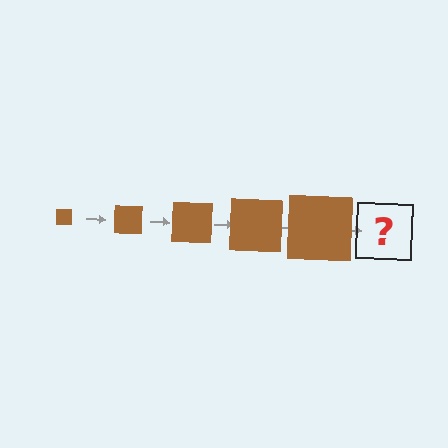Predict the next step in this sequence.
The next step is a brown square, larger than the previous one.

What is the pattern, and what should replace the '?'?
The pattern is that the square gets progressively larger each step. The '?' should be a brown square, larger than the previous one.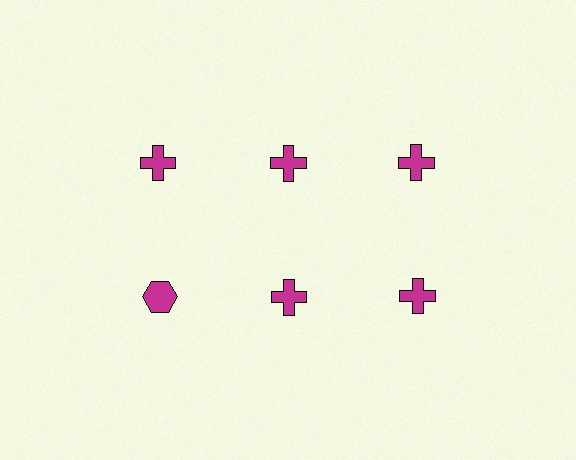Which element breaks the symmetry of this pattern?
The magenta hexagon in the second row, leftmost column breaks the symmetry. All other shapes are magenta crosses.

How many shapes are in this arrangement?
There are 6 shapes arranged in a grid pattern.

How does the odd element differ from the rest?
It has a different shape: hexagon instead of cross.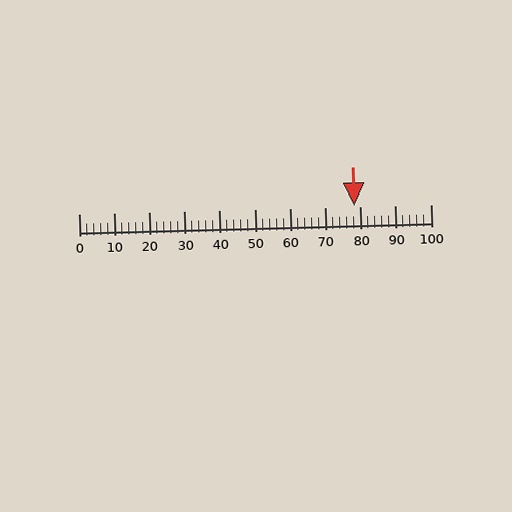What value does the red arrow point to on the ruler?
The red arrow points to approximately 78.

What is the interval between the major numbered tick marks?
The major tick marks are spaced 10 units apart.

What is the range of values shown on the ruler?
The ruler shows values from 0 to 100.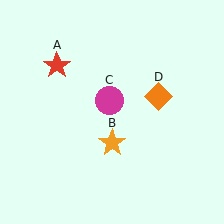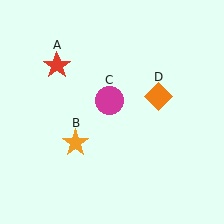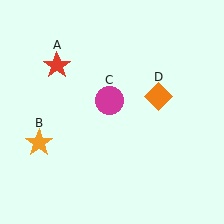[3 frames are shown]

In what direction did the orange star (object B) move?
The orange star (object B) moved left.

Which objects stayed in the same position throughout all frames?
Red star (object A) and magenta circle (object C) and orange diamond (object D) remained stationary.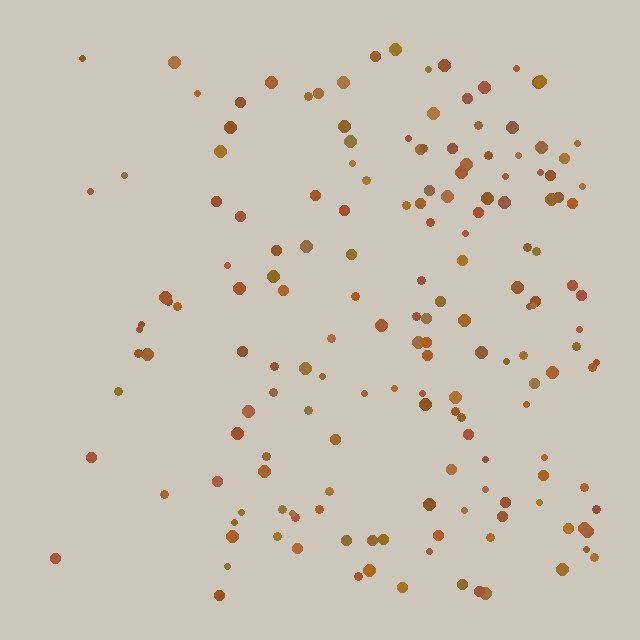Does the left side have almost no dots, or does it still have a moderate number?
Still a moderate number, just noticeably fewer than the right.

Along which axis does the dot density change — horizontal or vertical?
Horizontal.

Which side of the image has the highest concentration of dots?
The right.